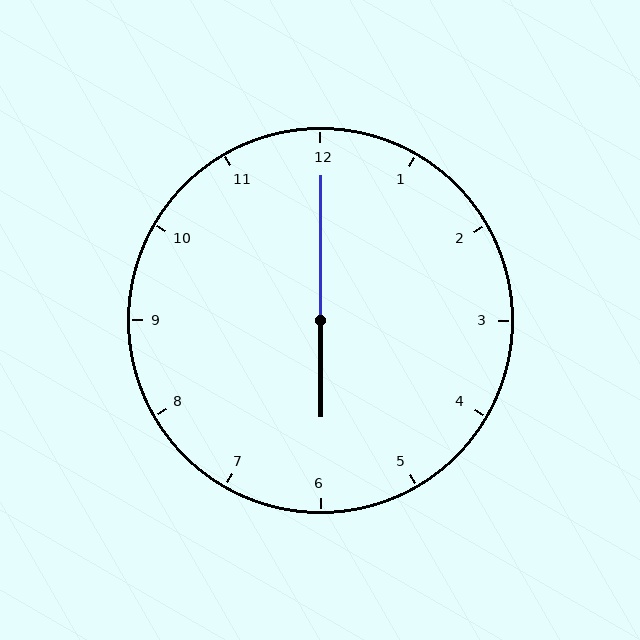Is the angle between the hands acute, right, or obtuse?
It is obtuse.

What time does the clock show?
6:00.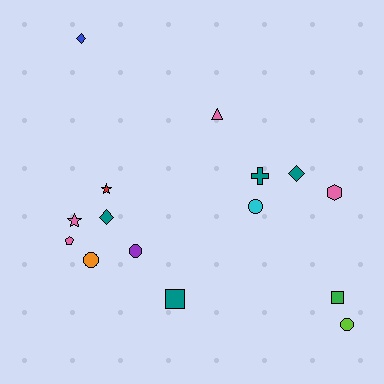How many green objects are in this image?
There is 1 green object.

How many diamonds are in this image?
There are 3 diamonds.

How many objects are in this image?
There are 15 objects.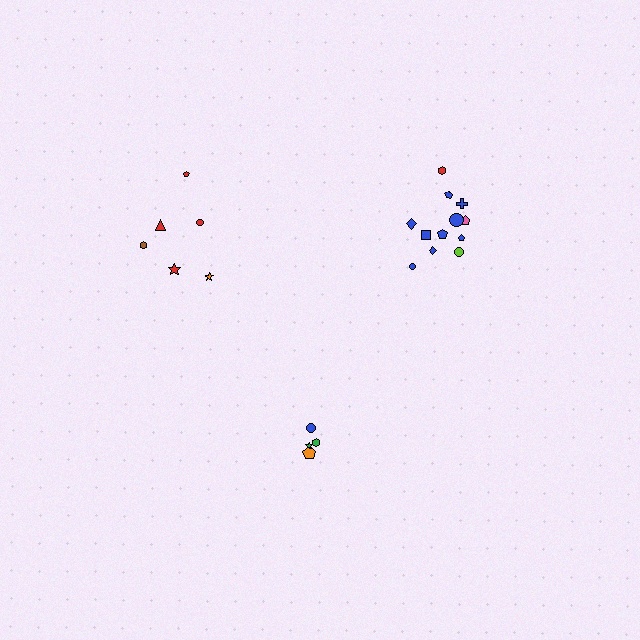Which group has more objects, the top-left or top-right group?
The top-right group.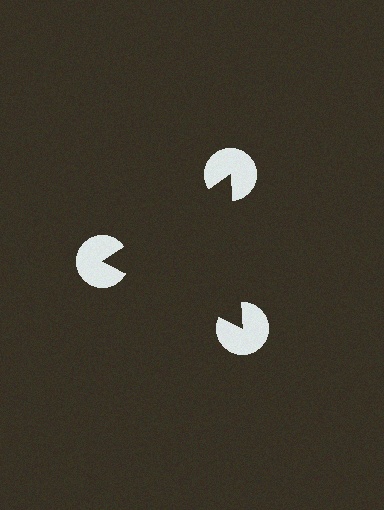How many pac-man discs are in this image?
There are 3 — one at each vertex of the illusory triangle.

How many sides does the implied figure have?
3 sides.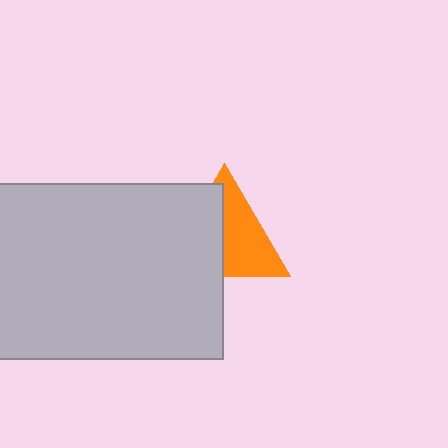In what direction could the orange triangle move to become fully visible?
The orange triangle could move right. That would shift it out from behind the light gray rectangle entirely.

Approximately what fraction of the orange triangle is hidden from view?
Roughly 47% of the orange triangle is hidden behind the light gray rectangle.